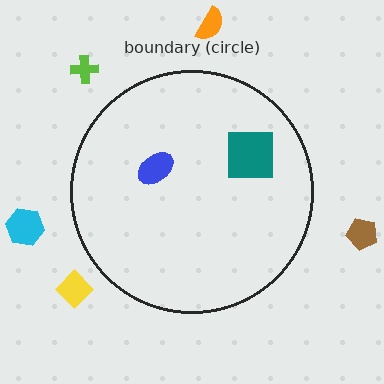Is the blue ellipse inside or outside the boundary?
Inside.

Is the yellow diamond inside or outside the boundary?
Outside.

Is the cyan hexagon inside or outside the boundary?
Outside.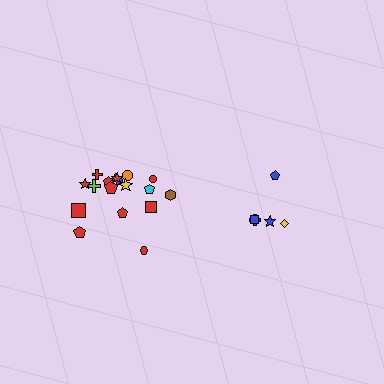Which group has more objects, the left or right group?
The left group.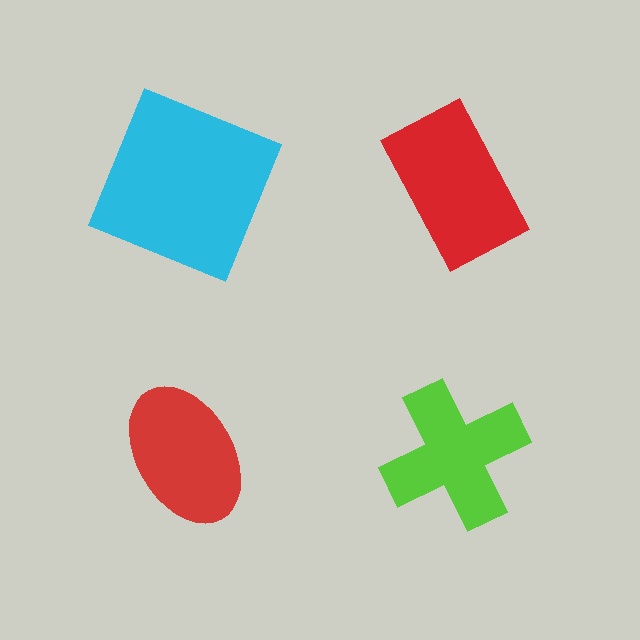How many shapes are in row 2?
2 shapes.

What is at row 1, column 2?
A red rectangle.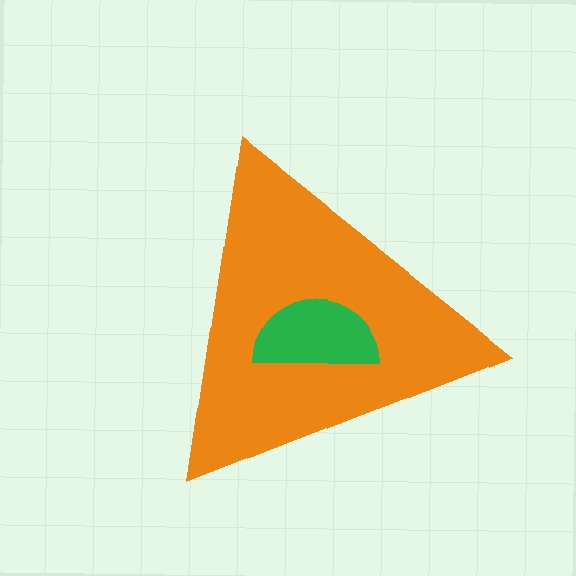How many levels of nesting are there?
2.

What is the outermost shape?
The orange triangle.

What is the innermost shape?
The green semicircle.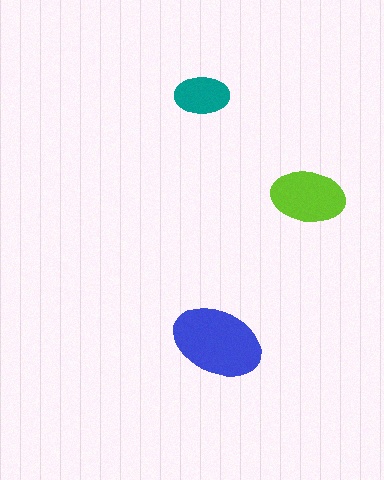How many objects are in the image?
There are 3 objects in the image.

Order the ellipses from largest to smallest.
the blue one, the lime one, the teal one.